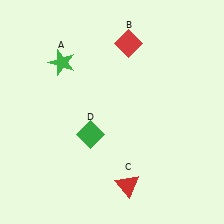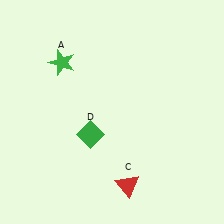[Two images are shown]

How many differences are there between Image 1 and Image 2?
There is 1 difference between the two images.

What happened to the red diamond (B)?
The red diamond (B) was removed in Image 2. It was in the top-right area of Image 1.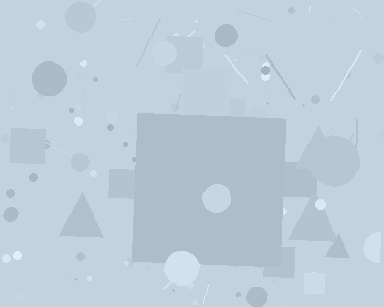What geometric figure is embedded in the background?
A square is embedded in the background.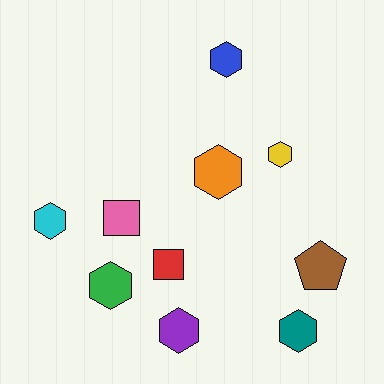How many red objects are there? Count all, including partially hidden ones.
There is 1 red object.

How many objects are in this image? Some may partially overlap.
There are 10 objects.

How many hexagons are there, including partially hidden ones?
There are 7 hexagons.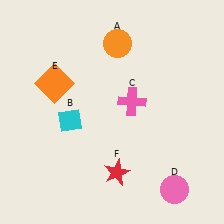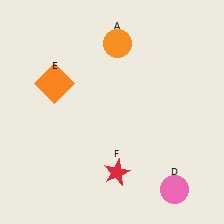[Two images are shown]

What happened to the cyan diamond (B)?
The cyan diamond (B) was removed in Image 2. It was in the bottom-left area of Image 1.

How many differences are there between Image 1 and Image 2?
There are 2 differences between the two images.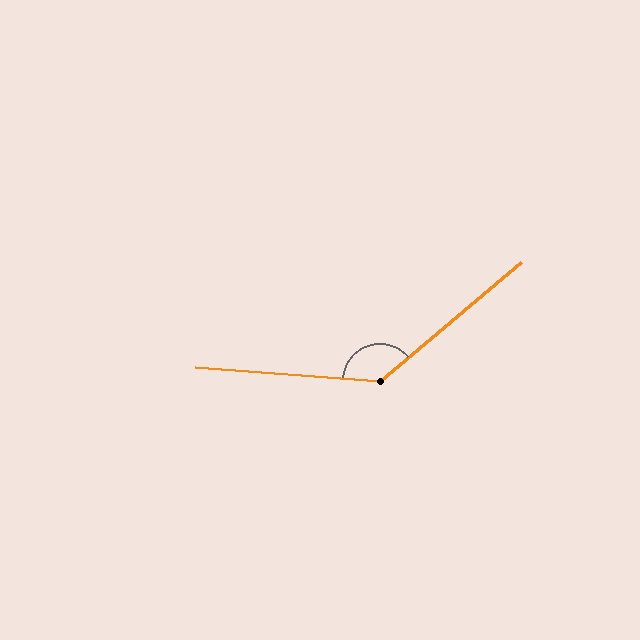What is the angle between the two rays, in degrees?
Approximately 136 degrees.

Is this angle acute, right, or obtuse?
It is obtuse.